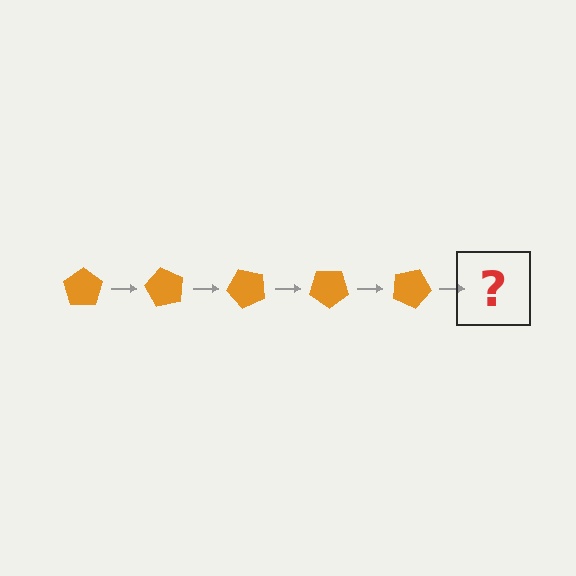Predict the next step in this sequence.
The next step is an orange pentagon rotated 300 degrees.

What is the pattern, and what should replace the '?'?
The pattern is that the pentagon rotates 60 degrees each step. The '?' should be an orange pentagon rotated 300 degrees.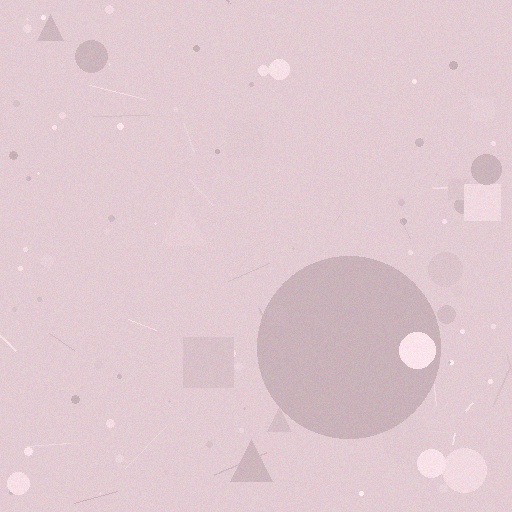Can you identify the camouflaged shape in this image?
The camouflaged shape is a circle.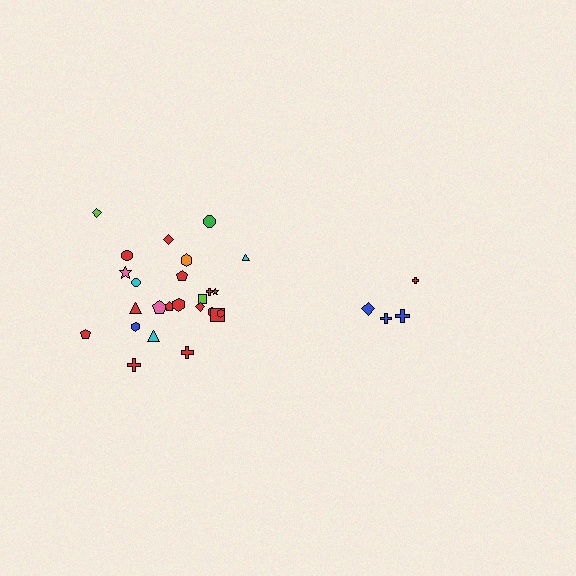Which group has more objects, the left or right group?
The left group.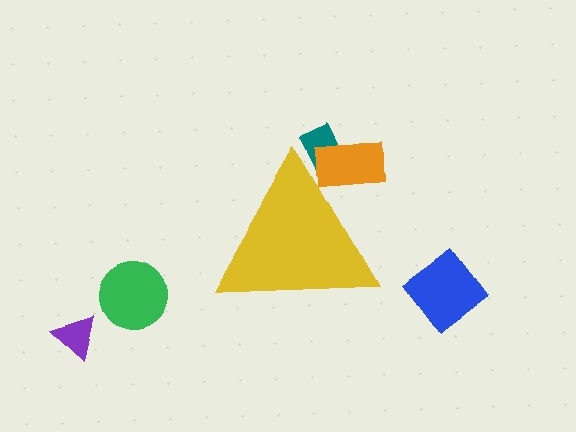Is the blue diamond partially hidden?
No, the blue diamond is fully visible.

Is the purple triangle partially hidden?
No, the purple triangle is fully visible.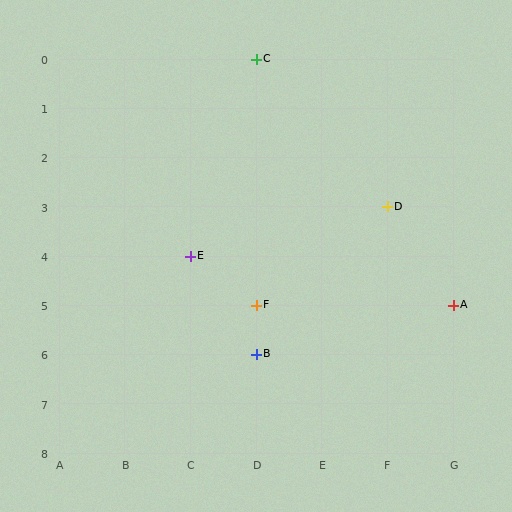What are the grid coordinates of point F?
Point F is at grid coordinates (D, 5).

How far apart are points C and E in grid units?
Points C and E are 1 column and 4 rows apart (about 4.1 grid units diagonally).